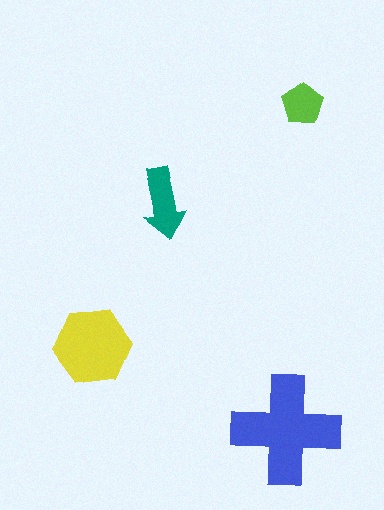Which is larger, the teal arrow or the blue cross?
The blue cross.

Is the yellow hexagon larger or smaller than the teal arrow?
Larger.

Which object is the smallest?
The lime pentagon.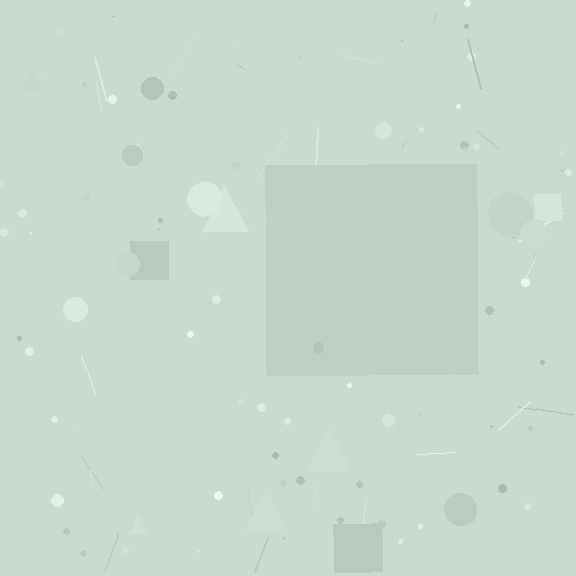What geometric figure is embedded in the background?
A square is embedded in the background.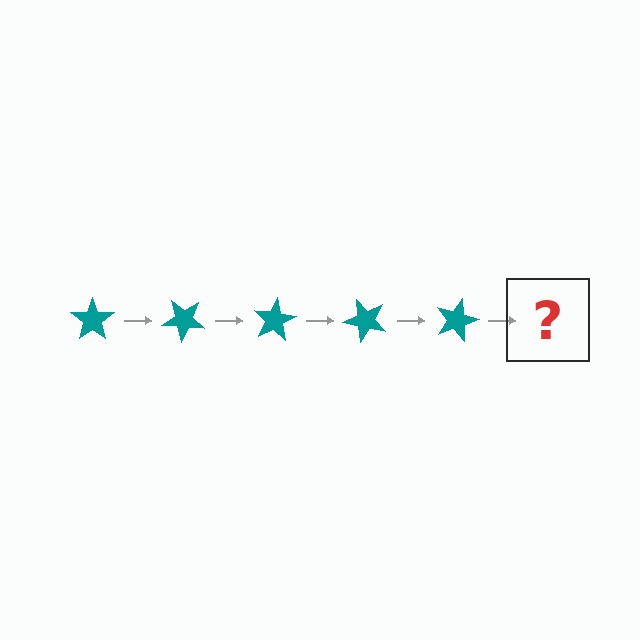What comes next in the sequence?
The next element should be a teal star rotated 200 degrees.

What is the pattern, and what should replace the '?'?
The pattern is that the star rotates 40 degrees each step. The '?' should be a teal star rotated 200 degrees.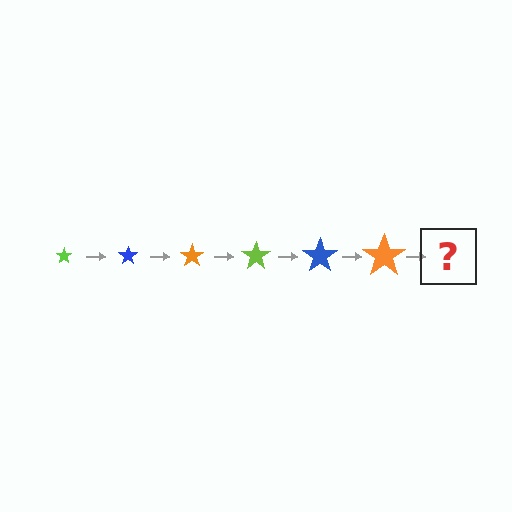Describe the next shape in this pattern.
It should be a lime star, larger than the previous one.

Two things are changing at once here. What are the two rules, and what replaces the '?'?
The two rules are that the star grows larger each step and the color cycles through lime, blue, and orange. The '?' should be a lime star, larger than the previous one.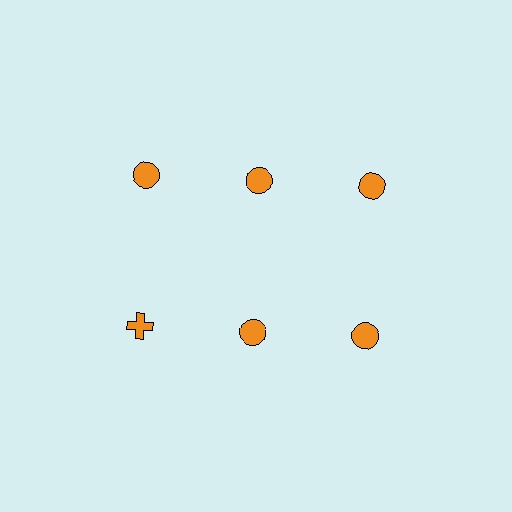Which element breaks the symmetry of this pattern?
The orange cross in the second row, leftmost column breaks the symmetry. All other shapes are orange circles.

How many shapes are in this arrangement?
There are 6 shapes arranged in a grid pattern.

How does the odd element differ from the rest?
It has a different shape: cross instead of circle.